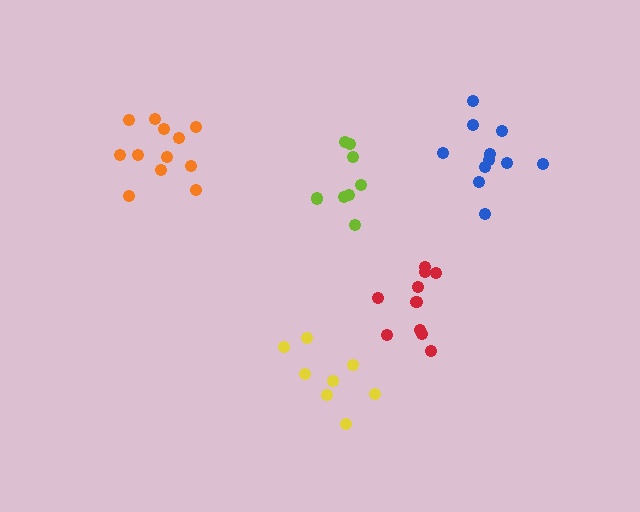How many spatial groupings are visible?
There are 5 spatial groupings.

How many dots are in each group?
Group 1: 10 dots, Group 2: 11 dots, Group 3: 8 dots, Group 4: 12 dots, Group 5: 8 dots (49 total).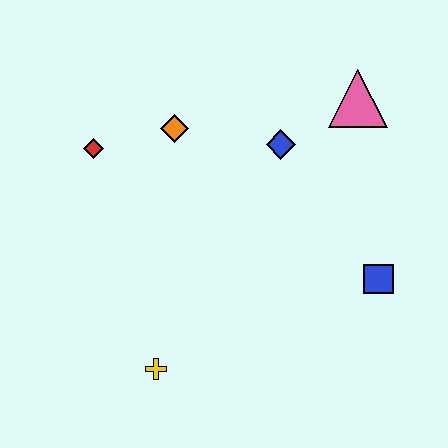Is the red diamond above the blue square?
Yes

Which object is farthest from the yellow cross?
The pink triangle is farthest from the yellow cross.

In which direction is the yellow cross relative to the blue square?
The yellow cross is to the left of the blue square.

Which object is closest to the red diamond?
The orange diamond is closest to the red diamond.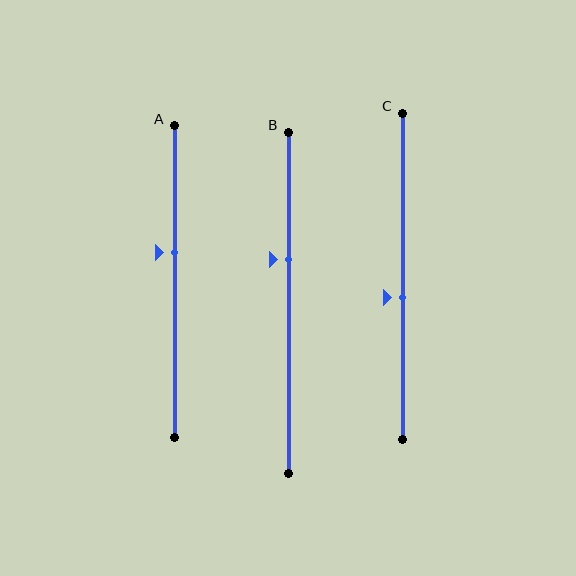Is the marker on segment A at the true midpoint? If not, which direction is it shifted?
No, the marker on segment A is shifted upward by about 9% of the segment length.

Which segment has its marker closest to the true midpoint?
Segment C has its marker closest to the true midpoint.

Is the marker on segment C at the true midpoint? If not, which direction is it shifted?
No, the marker on segment C is shifted downward by about 6% of the segment length.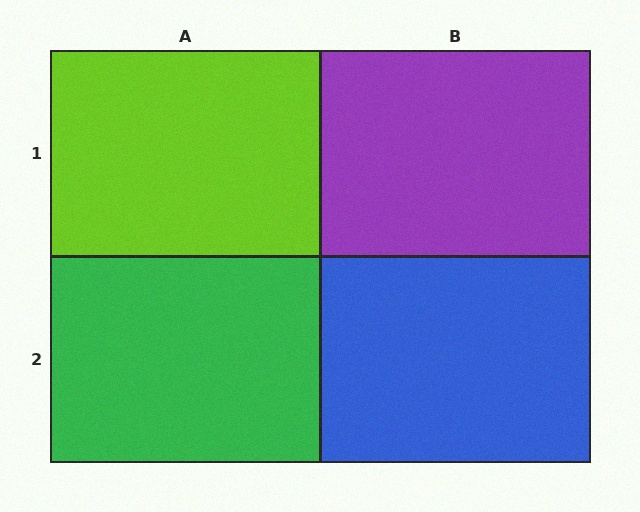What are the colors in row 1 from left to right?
Lime, purple.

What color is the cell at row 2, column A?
Green.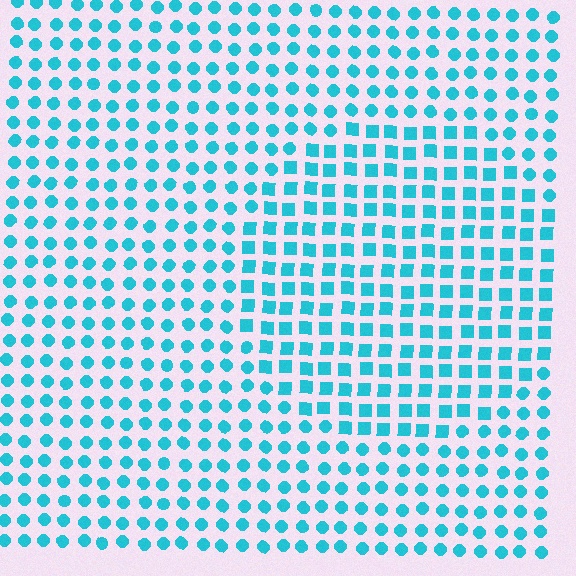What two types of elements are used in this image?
The image uses squares inside the circle region and circles outside it.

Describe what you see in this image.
The image is filled with small cyan elements arranged in a uniform grid. A circle-shaped region contains squares, while the surrounding area contains circles. The boundary is defined purely by the change in element shape.